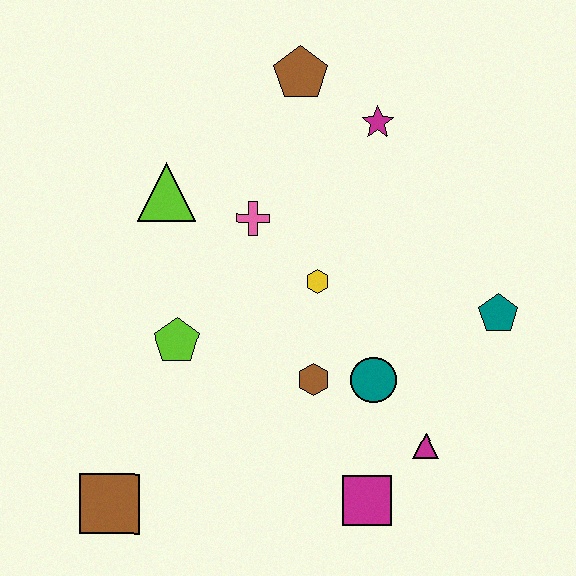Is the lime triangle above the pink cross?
Yes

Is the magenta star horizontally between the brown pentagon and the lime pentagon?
No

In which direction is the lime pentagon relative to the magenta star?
The lime pentagon is below the magenta star.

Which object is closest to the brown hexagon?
The teal circle is closest to the brown hexagon.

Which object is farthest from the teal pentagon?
The brown square is farthest from the teal pentagon.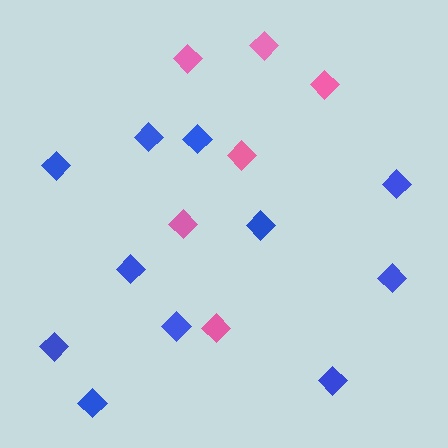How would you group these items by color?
There are 2 groups: one group of pink diamonds (6) and one group of blue diamonds (11).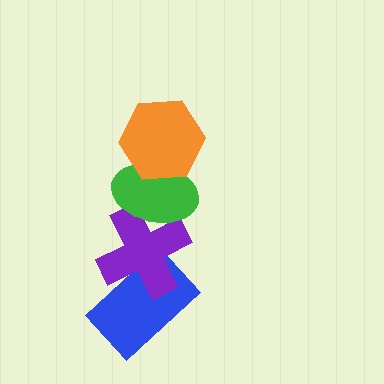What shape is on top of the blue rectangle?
The purple cross is on top of the blue rectangle.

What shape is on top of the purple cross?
The green ellipse is on top of the purple cross.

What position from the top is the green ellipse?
The green ellipse is 2nd from the top.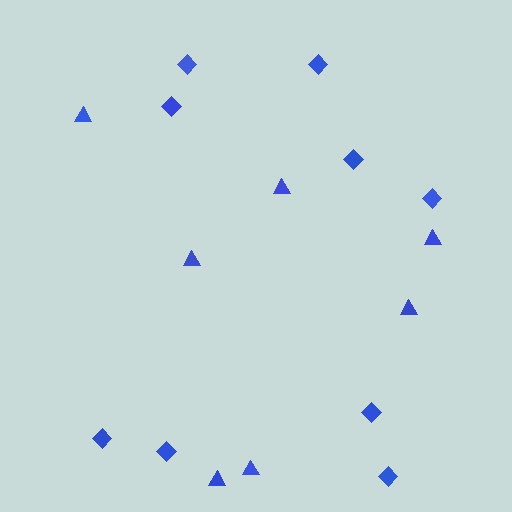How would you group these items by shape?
There are 2 groups: one group of diamonds (9) and one group of triangles (7).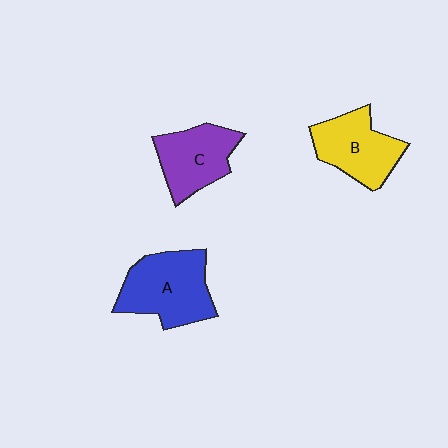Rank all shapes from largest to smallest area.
From largest to smallest: A (blue), B (yellow), C (purple).